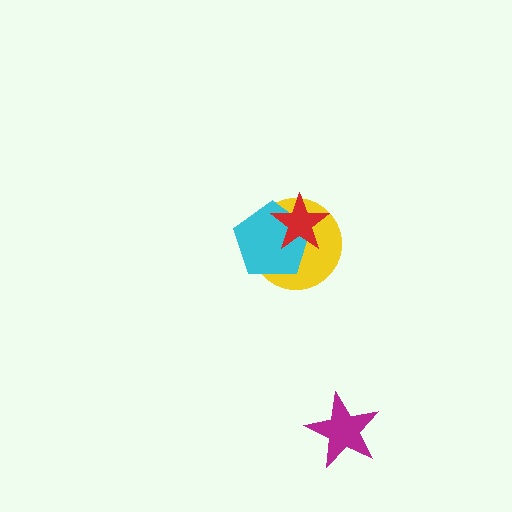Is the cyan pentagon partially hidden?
Yes, it is partially covered by another shape.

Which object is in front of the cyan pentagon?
The red star is in front of the cyan pentagon.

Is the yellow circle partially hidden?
Yes, it is partially covered by another shape.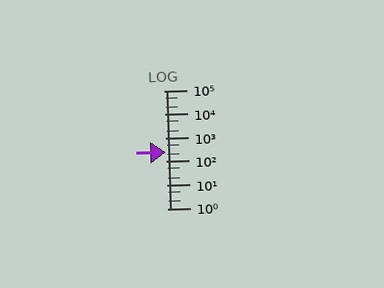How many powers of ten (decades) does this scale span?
The scale spans 5 decades, from 1 to 100000.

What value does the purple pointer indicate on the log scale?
The pointer indicates approximately 250.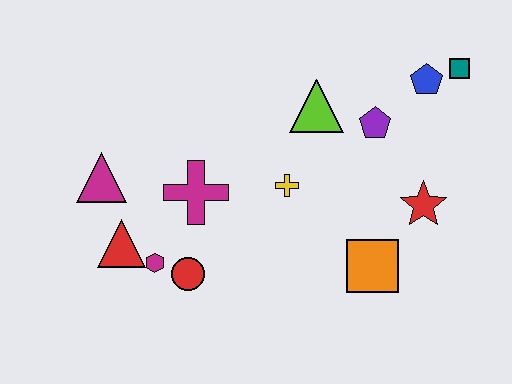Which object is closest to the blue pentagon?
The teal square is closest to the blue pentagon.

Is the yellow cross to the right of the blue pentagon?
No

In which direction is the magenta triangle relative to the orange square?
The magenta triangle is to the left of the orange square.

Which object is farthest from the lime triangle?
The red triangle is farthest from the lime triangle.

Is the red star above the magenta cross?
No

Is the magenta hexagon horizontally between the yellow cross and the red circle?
No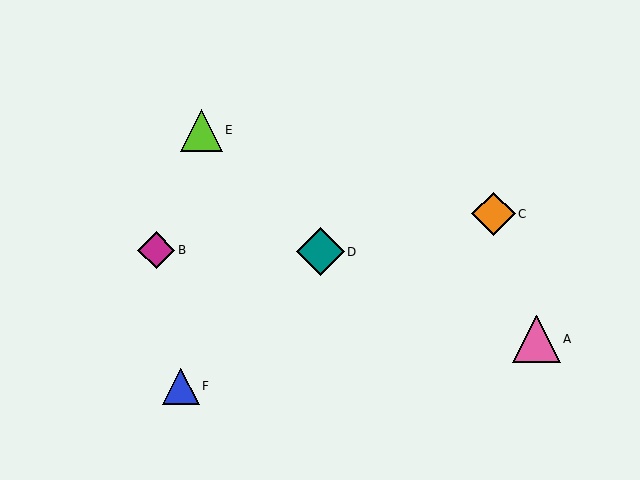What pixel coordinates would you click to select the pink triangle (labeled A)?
Click at (536, 339) to select the pink triangle A.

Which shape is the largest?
The teal diamond (labeled D) is the largest.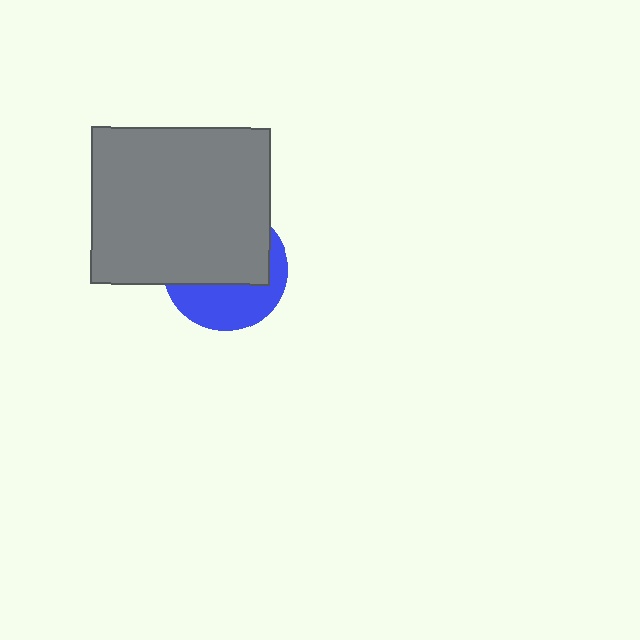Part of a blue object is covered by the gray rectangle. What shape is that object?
It is a circle.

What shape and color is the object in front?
The object in front is a gray rectangle.